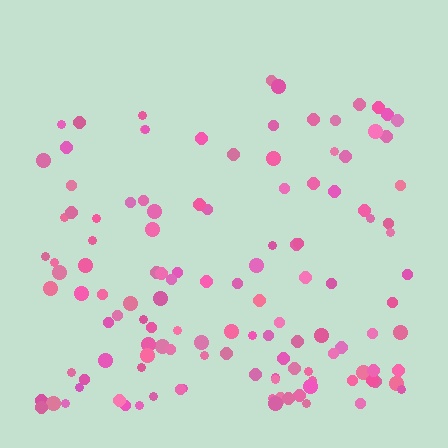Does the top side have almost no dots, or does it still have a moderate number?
Still a moderate number, just noticeably fewer than the bottom.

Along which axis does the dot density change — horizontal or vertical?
Vertical.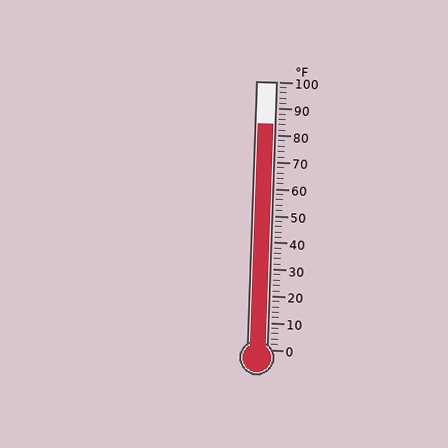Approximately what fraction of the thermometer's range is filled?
The thermometer is filled to approximately 85% of its range.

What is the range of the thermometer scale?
The thermometer scale ranges from 0°F to 100°F.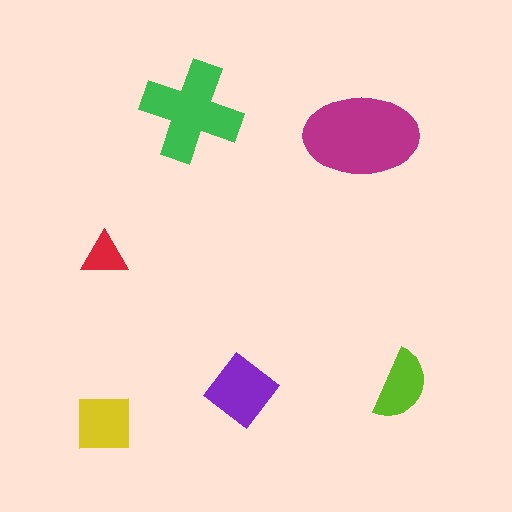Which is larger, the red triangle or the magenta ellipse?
The magenta ellipse.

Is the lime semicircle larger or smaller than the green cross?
Smaller.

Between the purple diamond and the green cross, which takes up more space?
The green cross.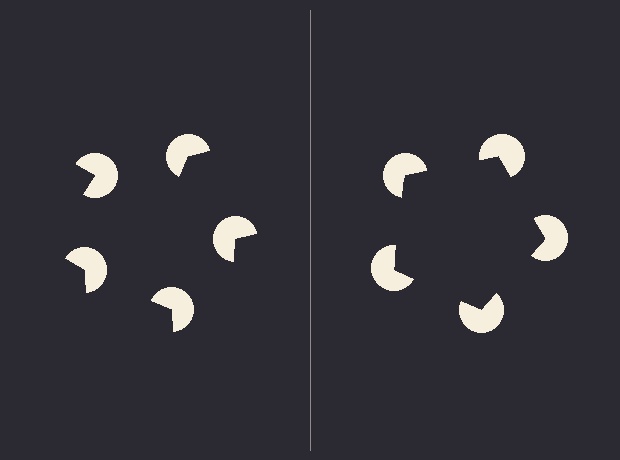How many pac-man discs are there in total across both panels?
10 — 5 on each side.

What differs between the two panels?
The pac-man discs are positioned identically on both sides; only the wedge orientations differ. On the right they align to a pentagon; on the left they are misaligned.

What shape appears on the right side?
An illusory pentagon.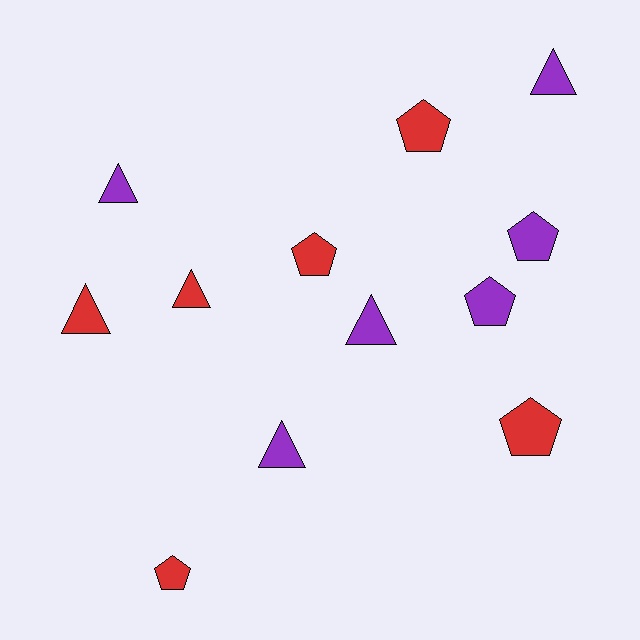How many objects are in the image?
There are 12 objects.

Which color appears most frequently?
Purple, with 6 objects.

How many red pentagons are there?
There are 4 red pentagons.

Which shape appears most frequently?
Triangle, with 6 objects.